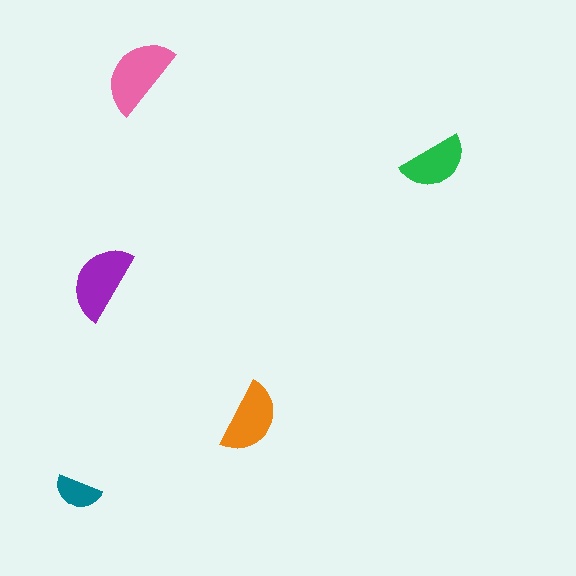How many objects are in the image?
There are 5 objects in the image.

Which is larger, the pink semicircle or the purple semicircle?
The pink one.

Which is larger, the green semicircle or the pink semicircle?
The pink one.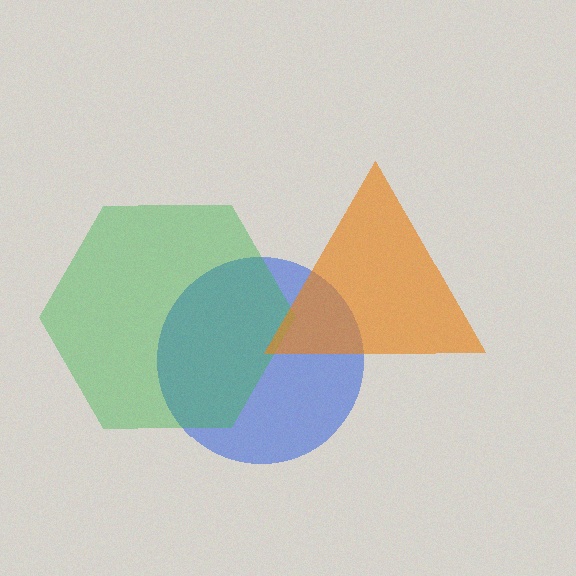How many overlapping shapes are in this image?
There are 3 overlapping shapes in the image.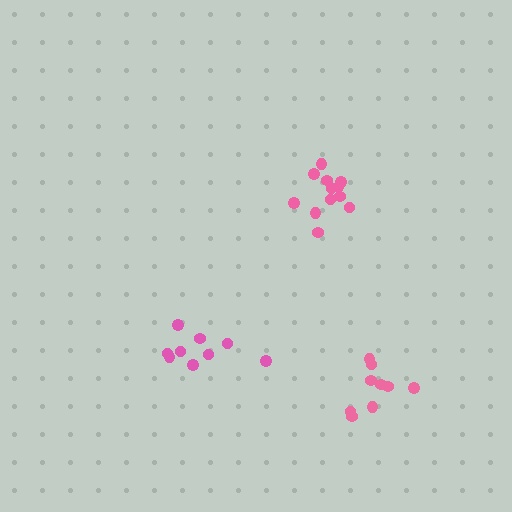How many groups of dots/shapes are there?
There are 3 groups.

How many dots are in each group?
Group 1: 9 dots, Group 2: 9 dots, Group 3: 12 dots (30 total).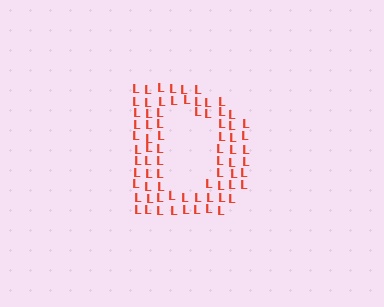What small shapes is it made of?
It is made of small letter L's.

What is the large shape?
The large shape is the letter D.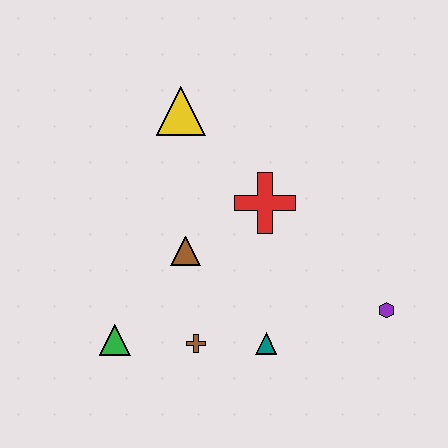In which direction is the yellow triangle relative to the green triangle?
The yellow triangle is above the green triangle.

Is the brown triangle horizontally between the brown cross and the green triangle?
Yes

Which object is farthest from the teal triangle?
The yellow triangle is farthest from the teal triangle.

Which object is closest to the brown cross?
The teal triangle is closest to the brown cross.